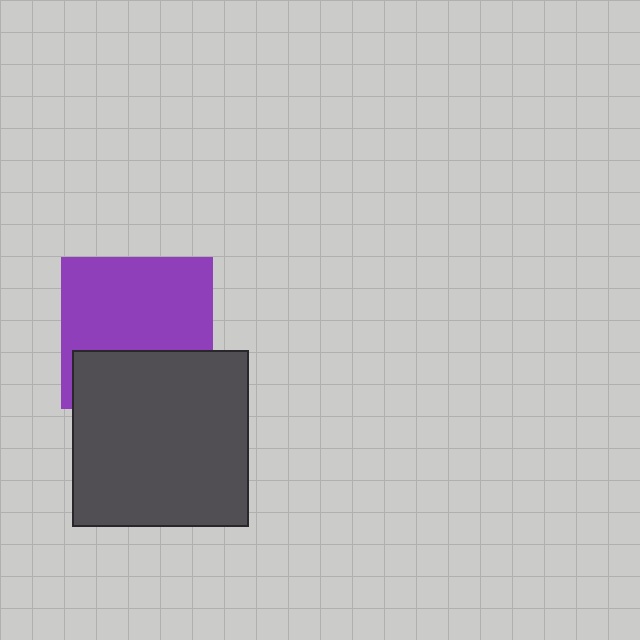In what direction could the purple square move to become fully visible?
The purple square could move up. That would shift it out from behind the dark gray square entirely.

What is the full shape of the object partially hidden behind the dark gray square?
The partially hidden object is a purple square.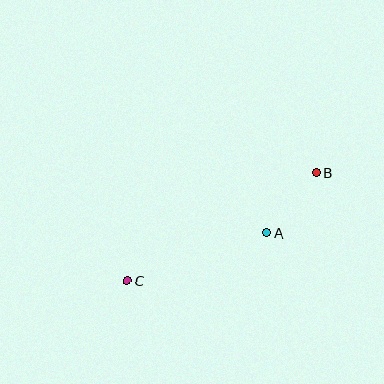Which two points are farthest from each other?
Points B and C are farthest from each other.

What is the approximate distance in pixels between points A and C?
The distance between A and C is approximately 148 pixels.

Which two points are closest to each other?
Points A and B are closest to each other.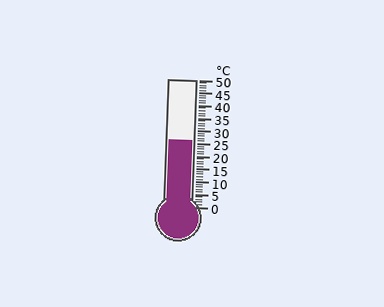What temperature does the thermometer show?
The thermometer shows approximately 26°C.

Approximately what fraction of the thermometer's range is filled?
The thermometer is filled to approximately 50% of its range.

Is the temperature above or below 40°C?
The temperature is below 40°C.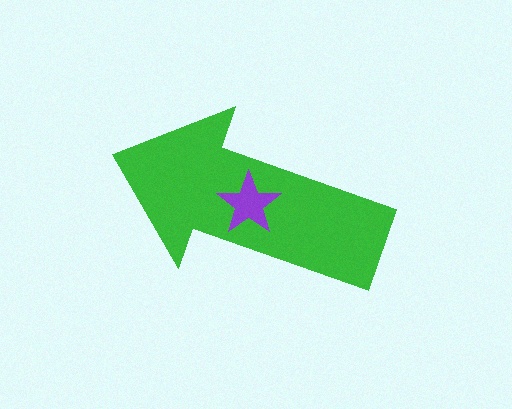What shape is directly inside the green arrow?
The purple star.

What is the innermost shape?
The purple star.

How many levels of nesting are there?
2.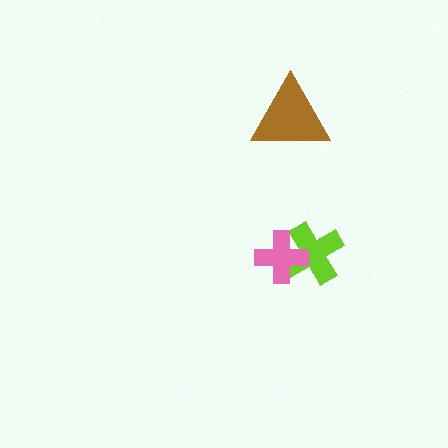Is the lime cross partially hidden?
Yes, it is partially covered by another shape.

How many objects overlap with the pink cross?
1 object overlaps with the pink cross.